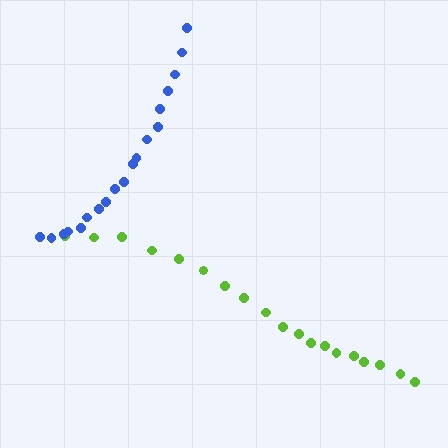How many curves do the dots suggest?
There are 2 distinct paths.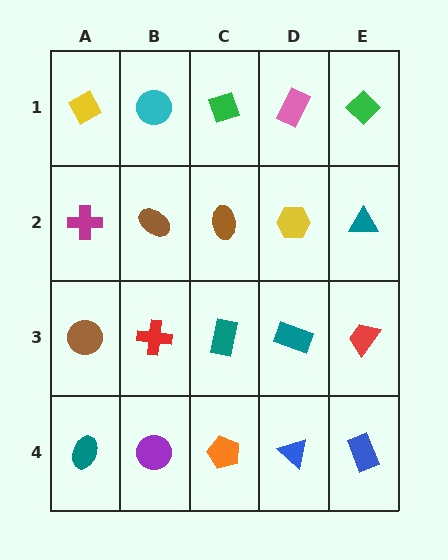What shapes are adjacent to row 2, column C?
A green diamond (row 1, column C), a teal rectangle (row 3, column C), a brown ellipse (row 2, column B), a yellow hexagon (row 2, column D).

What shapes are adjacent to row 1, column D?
A yellow hexagon (row 2, column D), a green diamond (row 1, column C), a green diamond (row 1, column E).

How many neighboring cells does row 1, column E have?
2.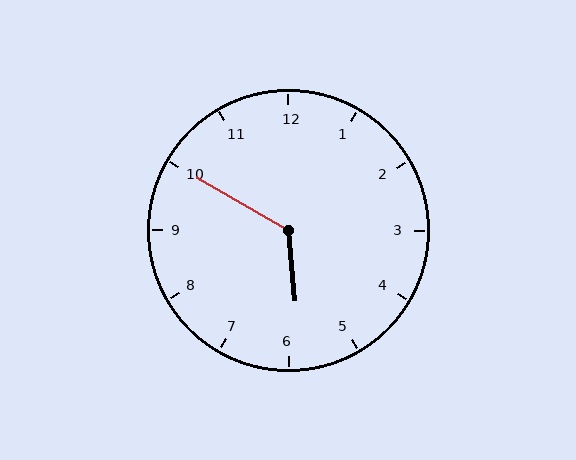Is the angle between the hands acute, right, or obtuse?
It is obtuse.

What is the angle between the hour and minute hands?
Approximately 125 degrees.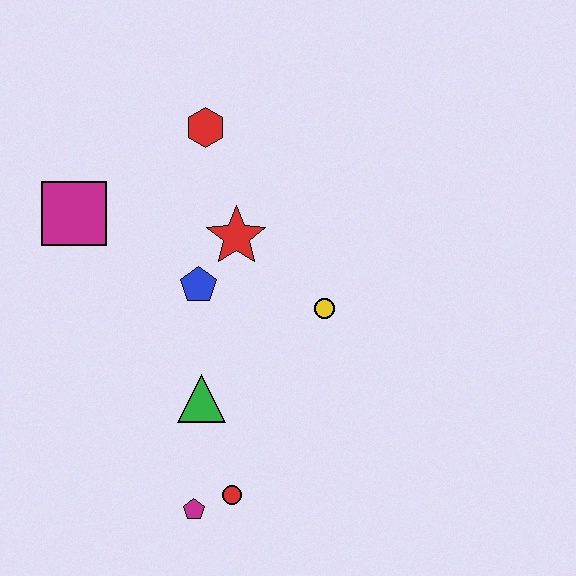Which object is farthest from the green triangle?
The red hexagon is farthest from the green triangle.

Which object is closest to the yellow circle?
The red star is closest to the yellow circle.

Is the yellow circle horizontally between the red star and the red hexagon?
No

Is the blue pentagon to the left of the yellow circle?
Yes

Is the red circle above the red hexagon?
No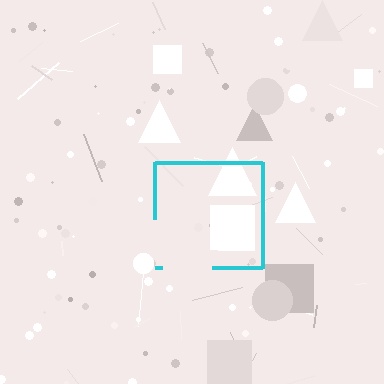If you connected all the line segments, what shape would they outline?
They would outline a square.